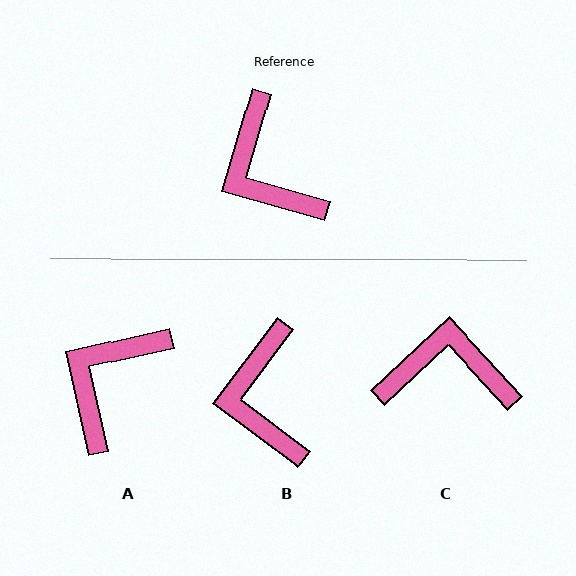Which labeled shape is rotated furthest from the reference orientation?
C, about 121 degrees away.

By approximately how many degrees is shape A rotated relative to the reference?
Approximately 62 degrees clockwise.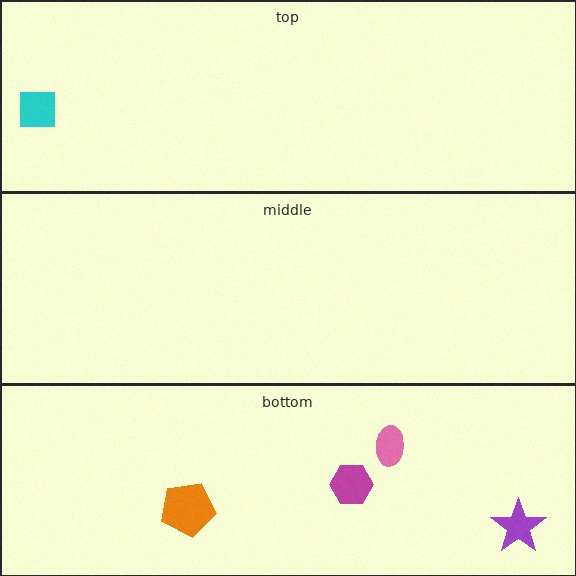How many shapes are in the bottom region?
4.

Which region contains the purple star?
The bottom region.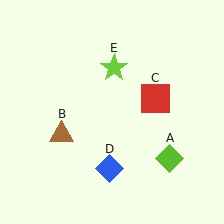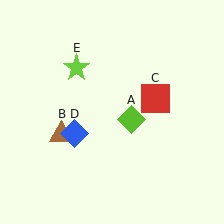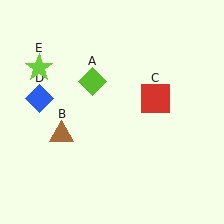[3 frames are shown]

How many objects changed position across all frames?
3 objects changed position: lime diamond (object A), blue diamond (object D), lime star (object E).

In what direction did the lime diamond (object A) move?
The lime diamond (object A) moved up and to the left.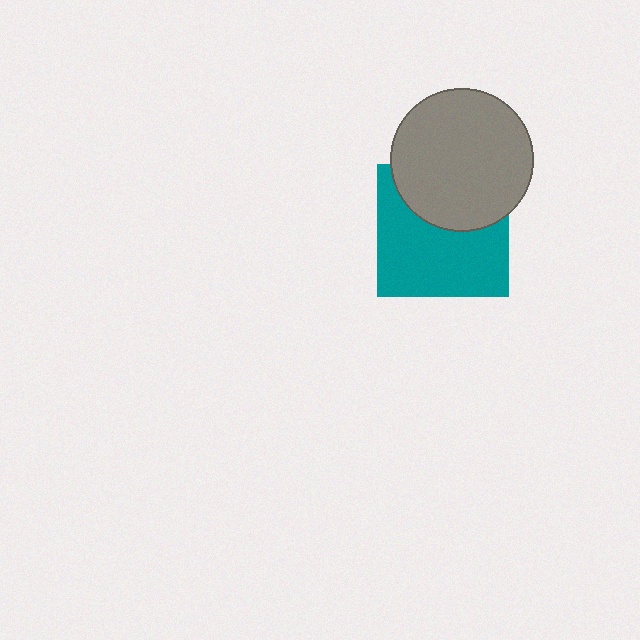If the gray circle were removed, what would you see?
You would see the complete teal square.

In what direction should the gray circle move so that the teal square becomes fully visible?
The gray circle should move up. That is the shortest direction to clear the overlap and leave the teal square fully visible.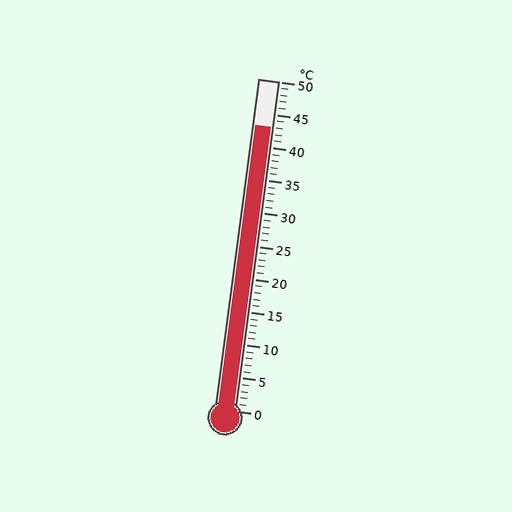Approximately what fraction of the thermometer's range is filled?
The thermometer is filled to approximately 85% of its range.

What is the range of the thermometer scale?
The thermometer scale ranges from 0°C to 50°C.